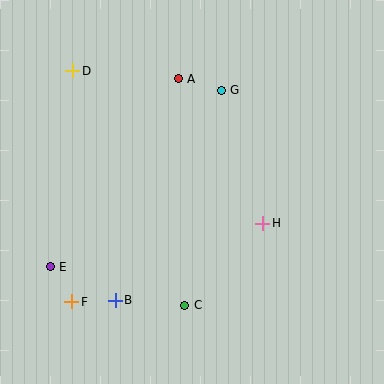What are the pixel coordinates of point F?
Point F is at (72, 302).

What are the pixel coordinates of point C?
Point C is at (185, 305).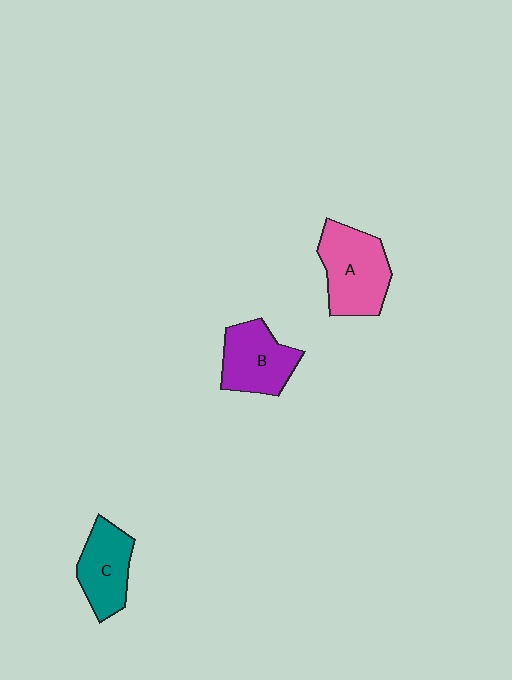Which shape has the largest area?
Shape A (pink).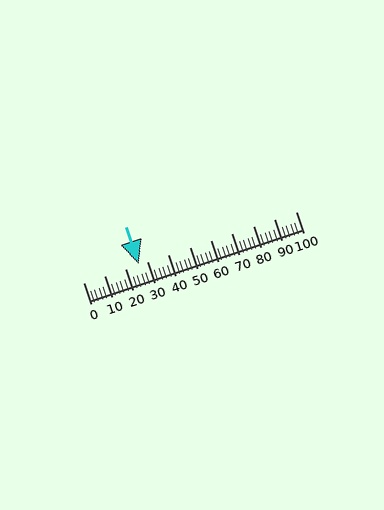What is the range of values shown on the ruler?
The ruler shows values from 0 to 100.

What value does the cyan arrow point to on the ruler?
The cyan arrow points to approximately 26.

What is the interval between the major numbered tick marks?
The major tick marks are spaced 10 units apart.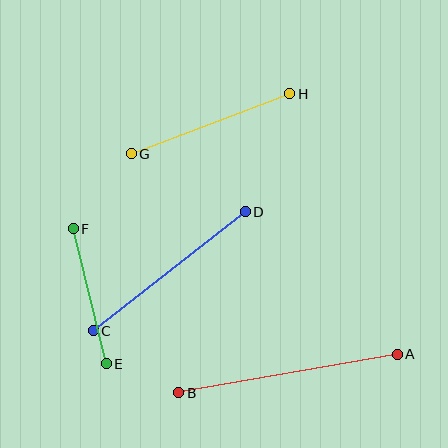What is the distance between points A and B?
The distance is approximately 222 pixels.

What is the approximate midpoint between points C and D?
The midpoint is at approximately (169, 271) pixels.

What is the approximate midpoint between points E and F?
The midpoint is at approximately (90, 296) pixels.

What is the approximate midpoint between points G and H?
The midpoint is at approximately (210, 124) pixels.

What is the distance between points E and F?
The distance is approximately 139 pixels.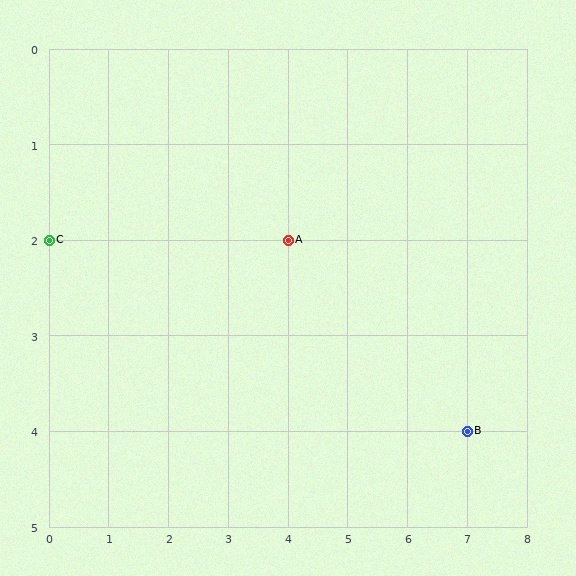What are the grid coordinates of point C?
Point C is at grid coordinates (0, 2).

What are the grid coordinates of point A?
Point A is at grid coordinates (4, 2).